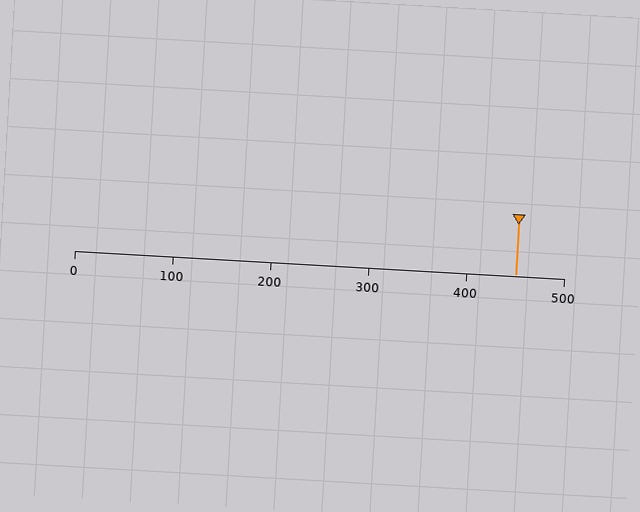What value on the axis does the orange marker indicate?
The marker indicates approximately 450.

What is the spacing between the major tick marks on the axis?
The major ticks are spaced 100 apart.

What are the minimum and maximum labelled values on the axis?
The axis runs from 0 to 500.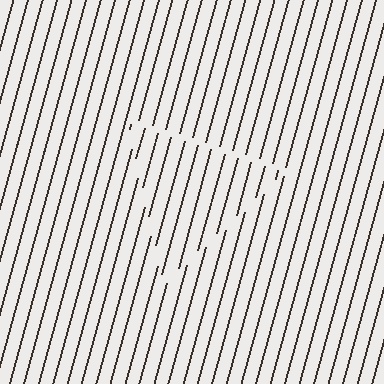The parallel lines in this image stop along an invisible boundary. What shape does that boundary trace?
An illusory triangle. The interior of the shape contains the same grating, shifted by half a period — the contour is defined by the phase discontinuity where line-ends from the inner and outer gratings abut.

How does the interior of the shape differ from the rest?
The interior of the shape contains the same grating, shifted by half a period — the contour is defined by the phase discontinuity where line-ends from the inner and outer gratings abut.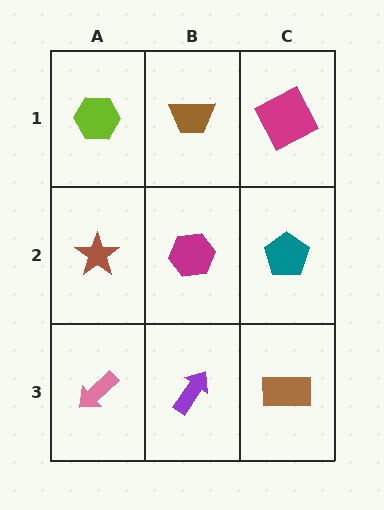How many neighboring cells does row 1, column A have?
2.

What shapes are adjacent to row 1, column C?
A teal pentagon (row 2, column C), a brown trapezoid (row 1, column B).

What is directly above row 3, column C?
A teal pentagon.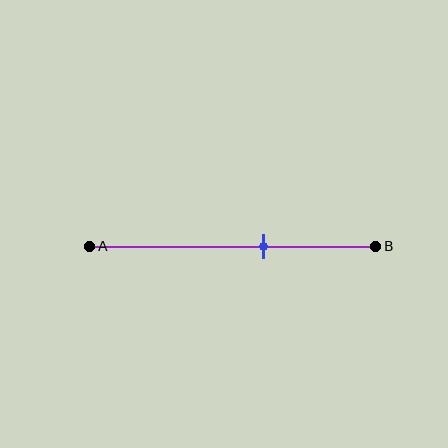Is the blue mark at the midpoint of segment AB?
No, the mark is at about 60% from A, not at the 50% midpoint.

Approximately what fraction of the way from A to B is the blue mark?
The blue mark is approximately 60% of the way from A to B.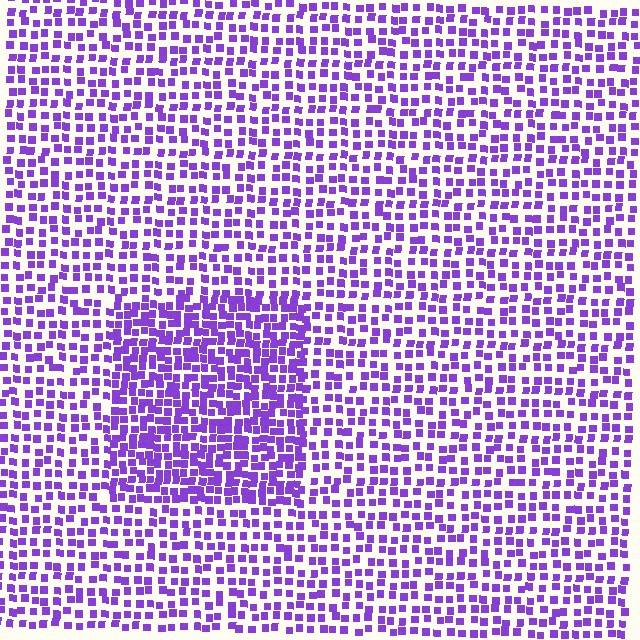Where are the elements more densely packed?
The elements are more densely packed inside the rectangle boundary.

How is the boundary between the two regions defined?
The boundary is defined by a change in element density (approximately 1.8x ratio). All elements are the same color, size, and shape.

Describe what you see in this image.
The image contains small purple elements arranged at two different densities. A rectangle-shaped region is visible where the elements are more densely packed than the surrounding area.